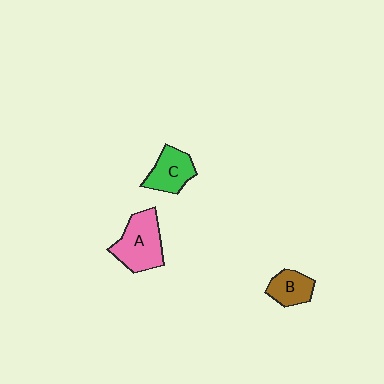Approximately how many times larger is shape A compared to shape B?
Approximately 1.8 times.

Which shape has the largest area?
Shape A (pink).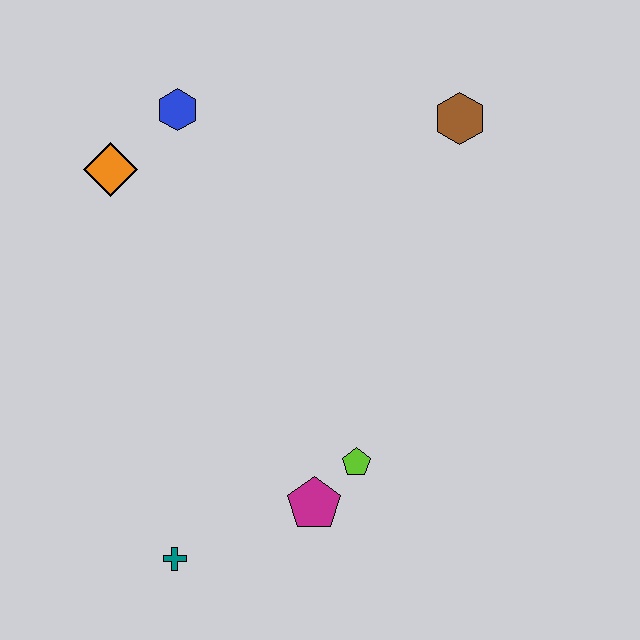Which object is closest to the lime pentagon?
The magenta pentagon is closest to the lime pentagon.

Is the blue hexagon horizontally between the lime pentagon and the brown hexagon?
No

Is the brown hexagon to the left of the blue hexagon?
No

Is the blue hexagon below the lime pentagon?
No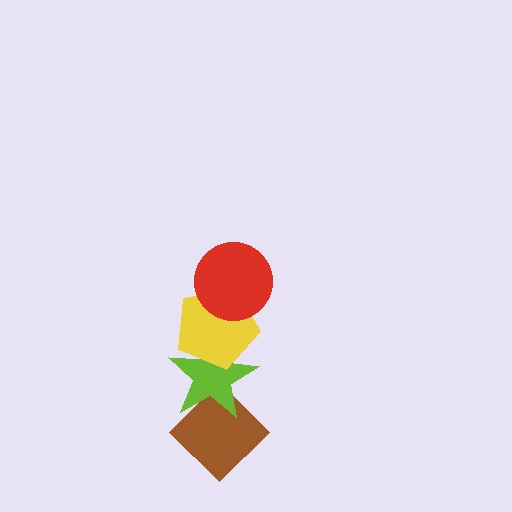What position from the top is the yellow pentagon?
The yellow pentagon is 2nd from the top.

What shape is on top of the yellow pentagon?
The red circle is on top of the yellow pentagon.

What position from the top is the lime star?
The lime star is 3rd from the top.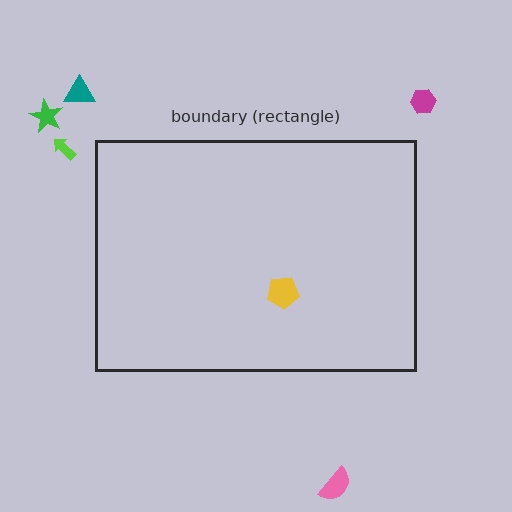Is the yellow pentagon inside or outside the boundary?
Inside.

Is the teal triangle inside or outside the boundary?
Outside.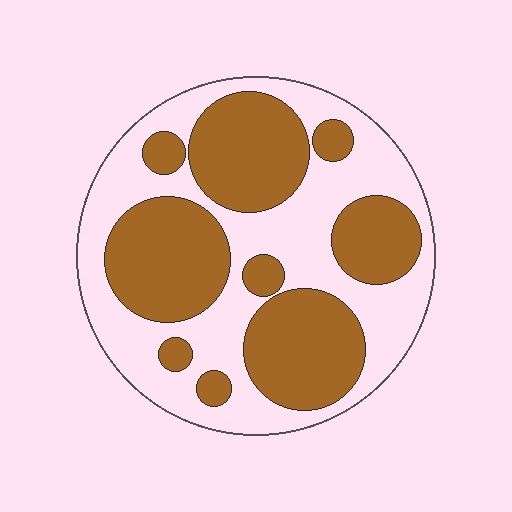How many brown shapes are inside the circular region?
9.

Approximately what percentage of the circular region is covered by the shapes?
Approximately 50%.